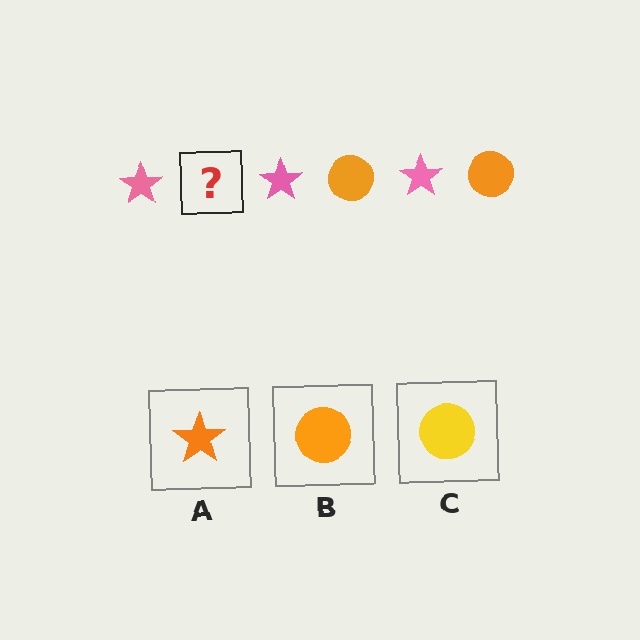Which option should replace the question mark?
Option B.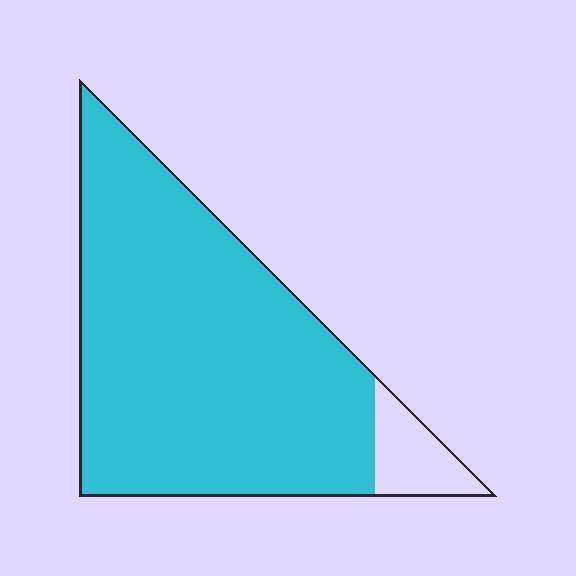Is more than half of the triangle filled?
Yes.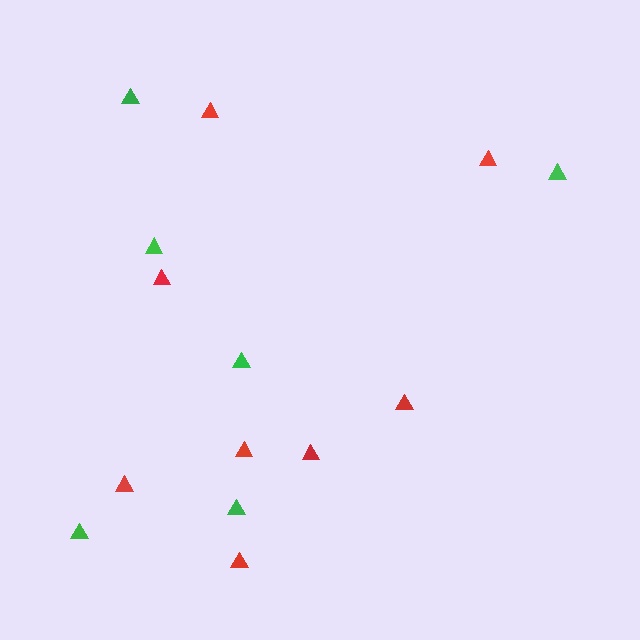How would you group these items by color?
There are 2 groups: one group of red triangles (8) and one group of green triangles (6).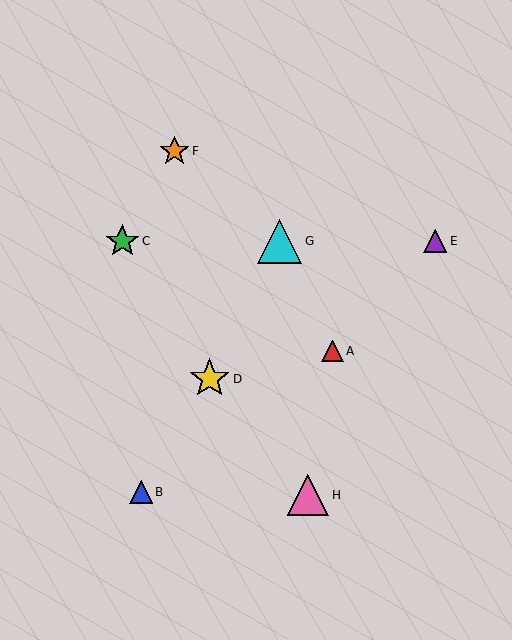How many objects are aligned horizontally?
3 objects (C, E, G) are aligned horizontally.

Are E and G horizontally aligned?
Yes, both are at y≈241.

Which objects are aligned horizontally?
Objects C, E, G are aligned horizontally.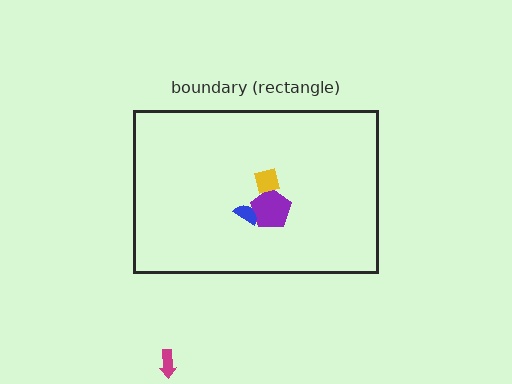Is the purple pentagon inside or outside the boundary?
Inside.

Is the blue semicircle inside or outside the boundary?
Inside.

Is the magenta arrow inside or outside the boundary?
Outside.